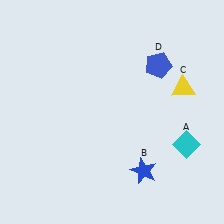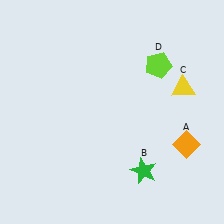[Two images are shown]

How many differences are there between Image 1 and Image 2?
There are 3 differences between the two images.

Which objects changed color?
A changed from cyan to orange. B changed from blue to green. D changed from blue to lime.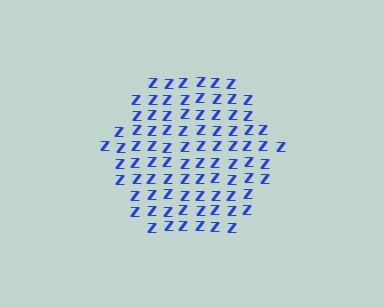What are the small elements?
The small elements are letter Z's.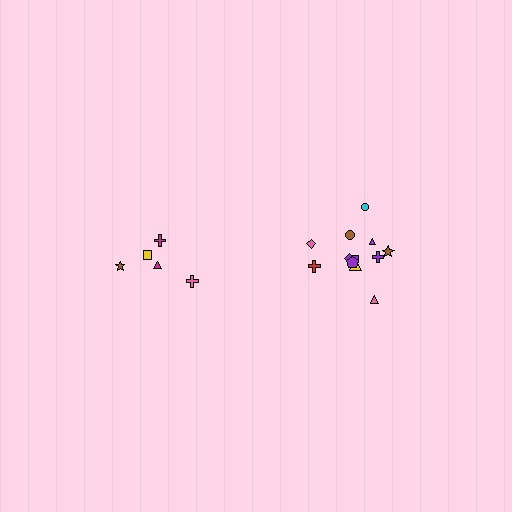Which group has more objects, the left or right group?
The right group.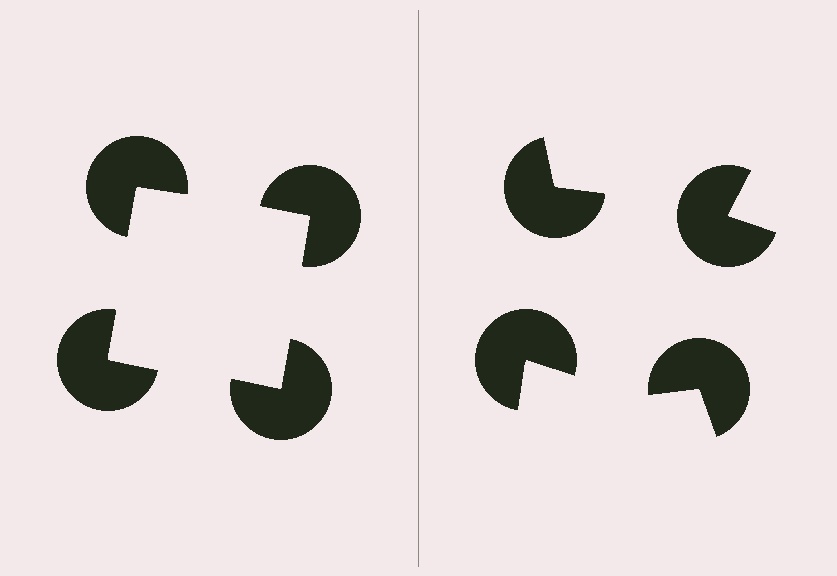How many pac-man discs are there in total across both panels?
8 — 4 on each side.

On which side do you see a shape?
An illusory square appears on the left side. On the right side the wedge cuts are rotated, so no coherent shape forms.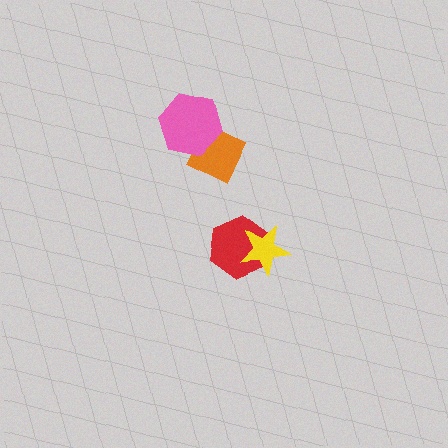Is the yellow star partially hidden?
No, no other shape covers it.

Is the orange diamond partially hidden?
Yes, it is partially covered by another shape.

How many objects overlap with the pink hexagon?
1 object overlaps with the pink hexagon.